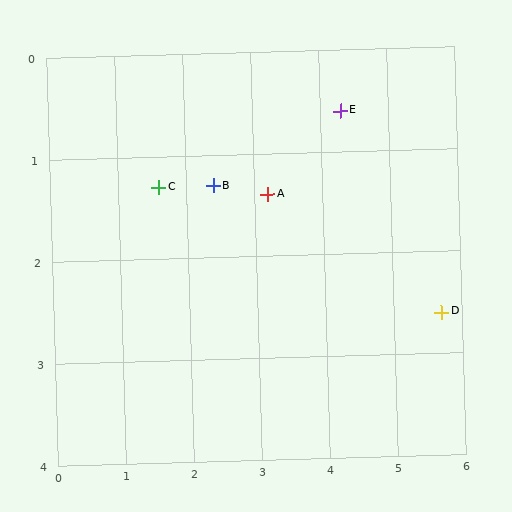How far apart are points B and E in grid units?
Points B and E are about 2.0 grid units apart.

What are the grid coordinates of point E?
Point E is at approximately (4.3, 0.6).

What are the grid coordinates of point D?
Point D is at approximately (5.7, 2.6).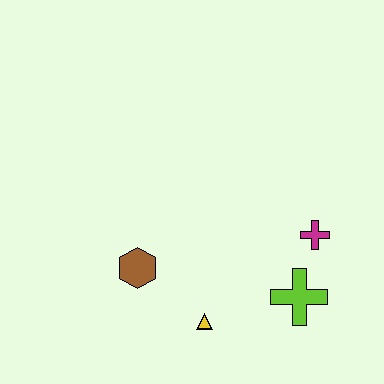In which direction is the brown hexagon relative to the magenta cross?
The brown hexagon is to the left of the magenta cross.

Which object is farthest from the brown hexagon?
The magenta cross is farthest from the brown hexagon.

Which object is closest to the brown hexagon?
The yellow triangle is closest to the brown hexagon.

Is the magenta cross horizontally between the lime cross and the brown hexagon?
No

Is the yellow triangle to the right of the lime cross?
No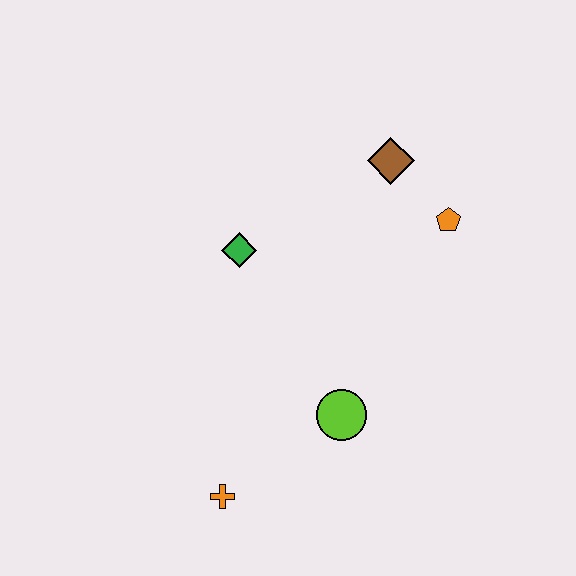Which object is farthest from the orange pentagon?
The orange cross is farthest from the orange pentagon.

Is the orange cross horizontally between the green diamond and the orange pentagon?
No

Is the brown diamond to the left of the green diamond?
No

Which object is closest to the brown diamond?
The orange pentagon is closest to the brown diamond.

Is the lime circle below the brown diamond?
Yes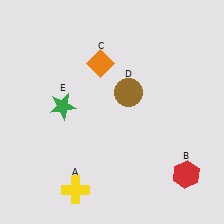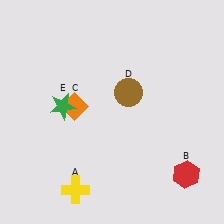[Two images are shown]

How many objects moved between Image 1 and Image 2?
1 object moved between the two images.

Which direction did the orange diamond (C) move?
The orange diamond (C) moved down.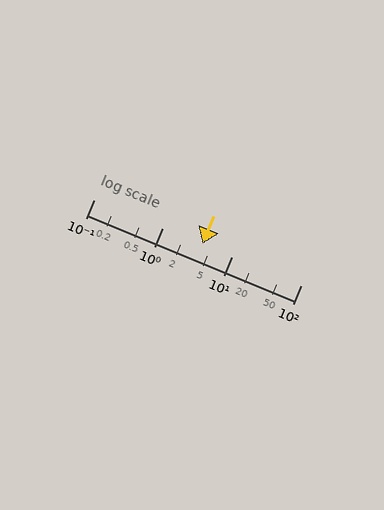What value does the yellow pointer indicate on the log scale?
The pointer indicates approximately 3.7.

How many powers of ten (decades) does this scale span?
The scale spans 3 decades, from 0.1 to 100.